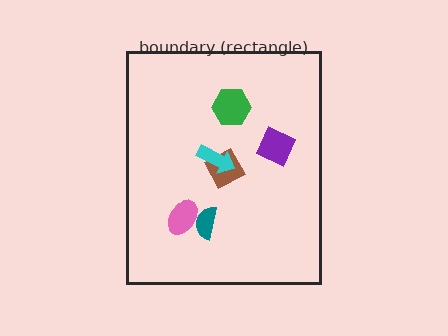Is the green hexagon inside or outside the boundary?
Inside.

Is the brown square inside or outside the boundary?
Inside.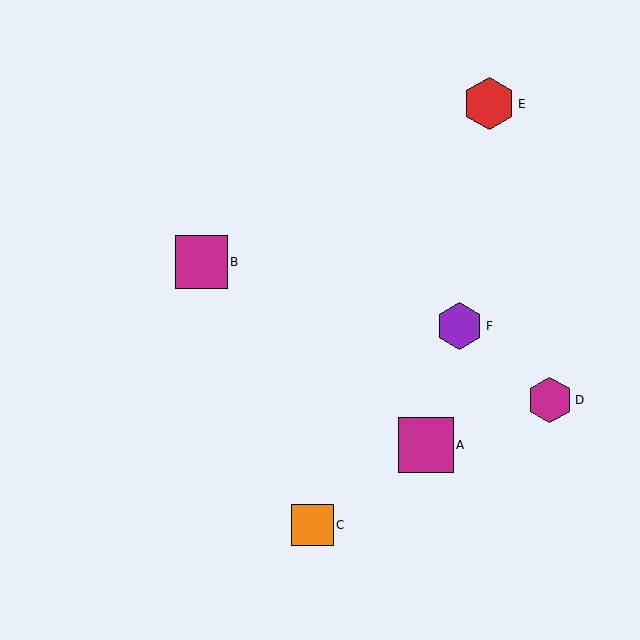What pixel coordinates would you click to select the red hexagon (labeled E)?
Click at (489, 104) to select the red hexagon E.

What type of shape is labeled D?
Shape D is a magenta hexagon.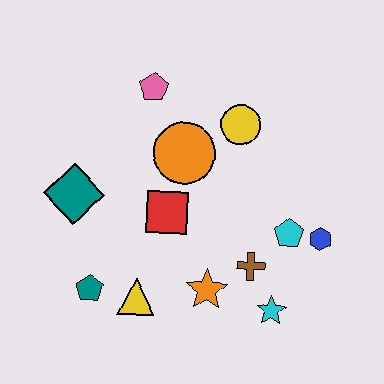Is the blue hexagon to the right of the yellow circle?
Yes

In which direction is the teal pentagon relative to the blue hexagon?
The teal pentagon is to the left of the blue hexagon.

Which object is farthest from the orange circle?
The cyan star is farthest from the orange circle.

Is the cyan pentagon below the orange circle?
Yes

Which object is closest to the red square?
The orange circle is closest to the red square.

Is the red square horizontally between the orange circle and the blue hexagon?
No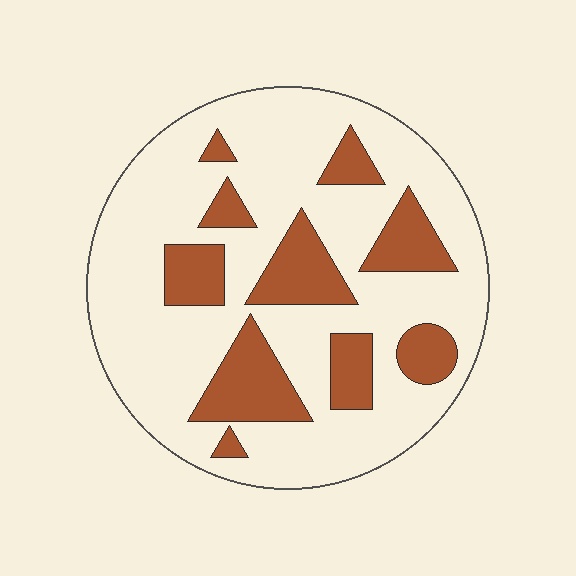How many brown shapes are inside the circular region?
10.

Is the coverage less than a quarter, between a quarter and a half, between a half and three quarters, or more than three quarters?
Between a quarter and a half.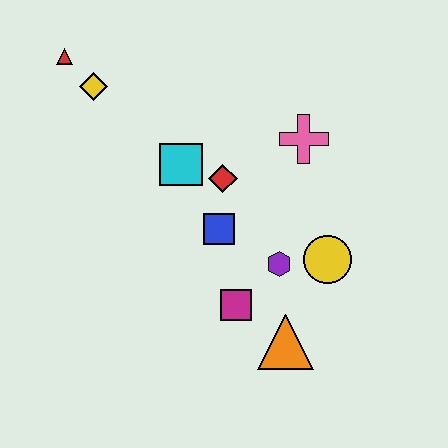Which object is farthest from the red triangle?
The orange triangle is farthest from the red triangle.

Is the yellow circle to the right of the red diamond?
Yes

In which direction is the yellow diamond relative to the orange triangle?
The yellow diamond is above the orange triangle.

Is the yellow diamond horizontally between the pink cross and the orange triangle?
No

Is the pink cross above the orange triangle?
Yes